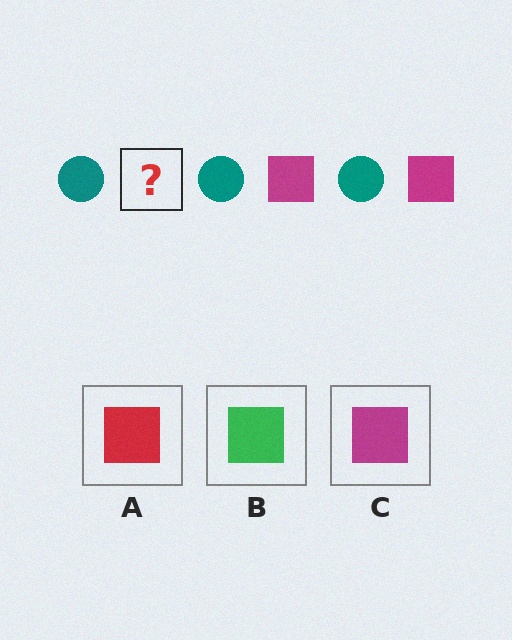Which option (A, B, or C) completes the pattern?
C.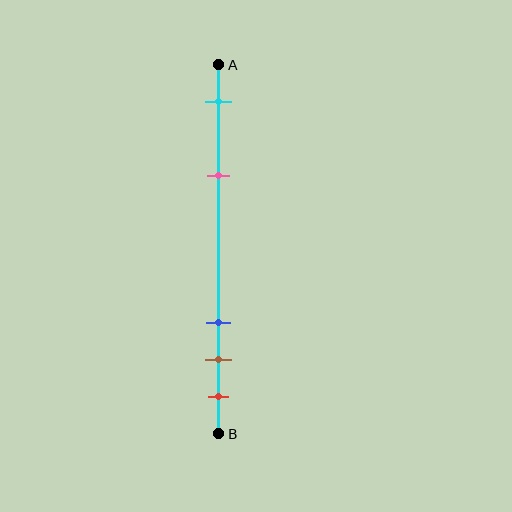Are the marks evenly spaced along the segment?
No, the marks are not evenly spaced.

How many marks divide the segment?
There are 5 marks dividing the segment.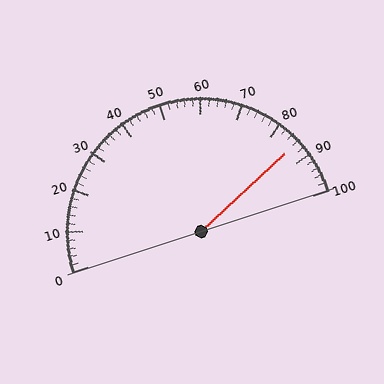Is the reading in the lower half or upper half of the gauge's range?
The reading is in the upper half of the range (0 to 100).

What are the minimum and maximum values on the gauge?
The gauge ranges from 0 to 100.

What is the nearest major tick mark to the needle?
The nearest major tick mark is 90.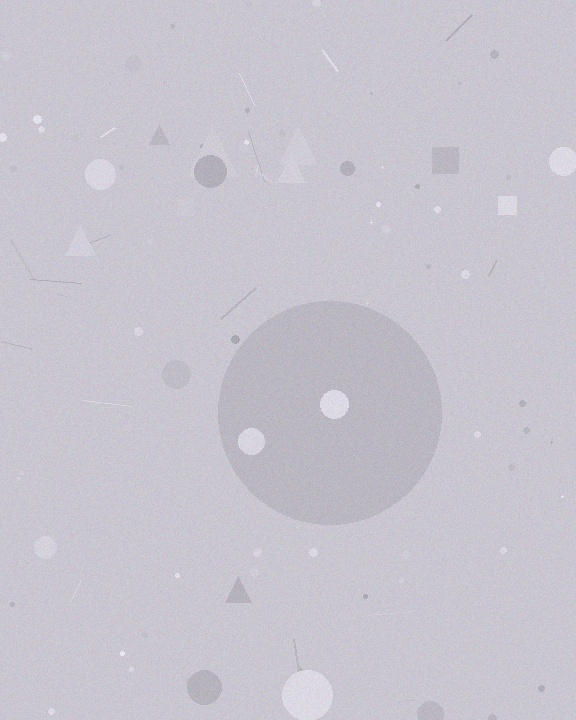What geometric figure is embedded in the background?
A circle is embedded in the background.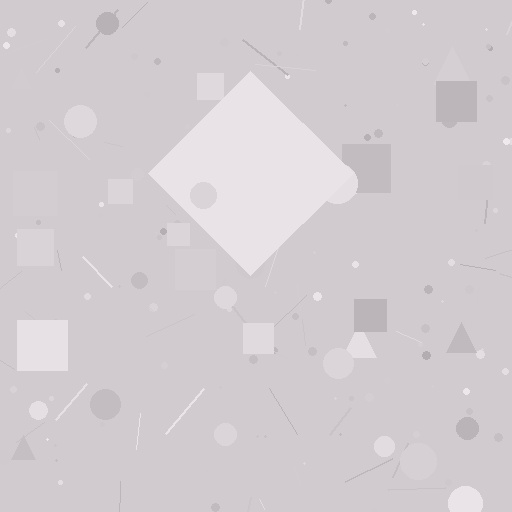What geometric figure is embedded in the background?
A diamond is embedded in the background.